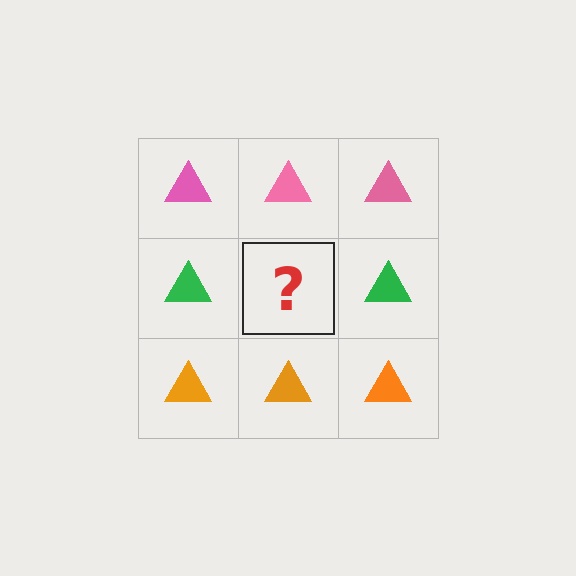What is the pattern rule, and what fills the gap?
The rule is that each row has a consistent color. The gap should be filled with a green triangle.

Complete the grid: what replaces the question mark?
The question mark should be replaced with a green triangle.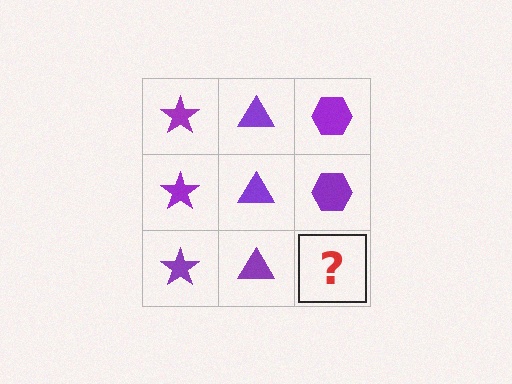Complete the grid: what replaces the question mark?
The question mark should be replaced with a purple hexagon.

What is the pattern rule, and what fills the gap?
The rule is that each column has a consistent shape. The gap should be filled with a purple hexagon.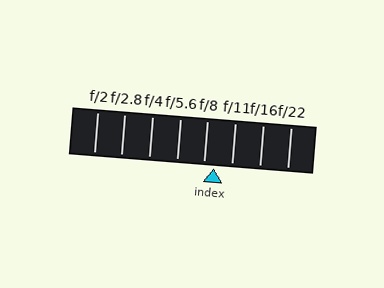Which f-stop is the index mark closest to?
The index mark is closest to f/8.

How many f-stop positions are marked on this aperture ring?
There are 8 f-stop positions marked.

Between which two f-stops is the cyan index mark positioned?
The index mark is between f/8 and f/11.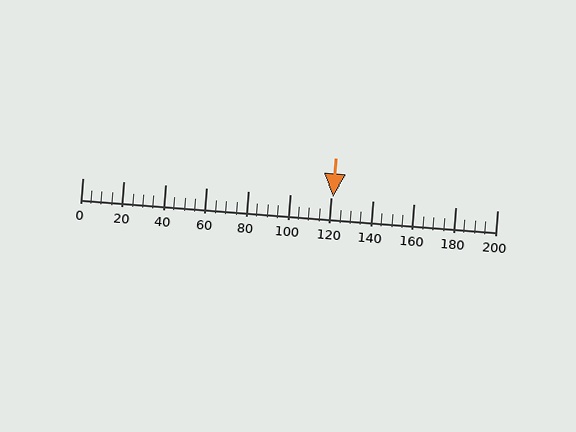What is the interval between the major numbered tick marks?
The major tick marks are spaced 20 units apart.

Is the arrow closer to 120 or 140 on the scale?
The arrow is closer to 120.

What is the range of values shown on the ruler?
The ruler shows values from 0 to 200.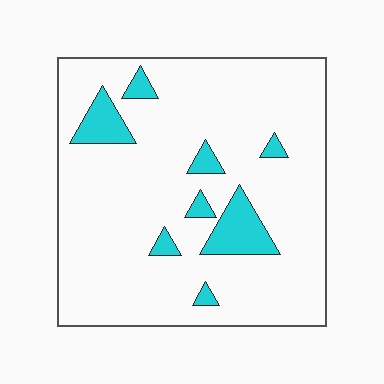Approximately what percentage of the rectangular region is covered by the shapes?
Approximately 10%.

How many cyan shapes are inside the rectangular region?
8.